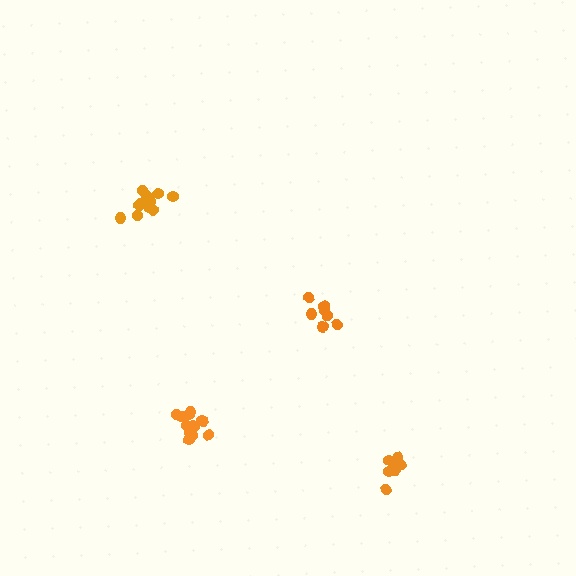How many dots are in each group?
Group 1: 8 dots, Group 2: 13 dots, Group 3: 7 dots, Group 4: 13 dots (41 total).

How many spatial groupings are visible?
There are 4 spatial groupings.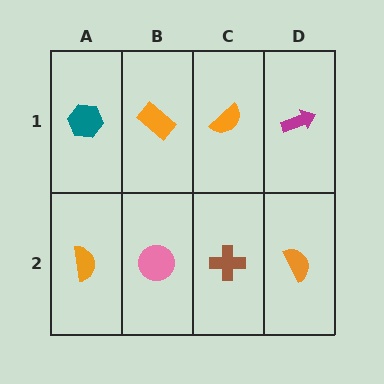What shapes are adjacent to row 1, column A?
An orange semicircle (row 2, column A), an orange rectangle (row 1, column B).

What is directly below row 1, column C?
A brown cross.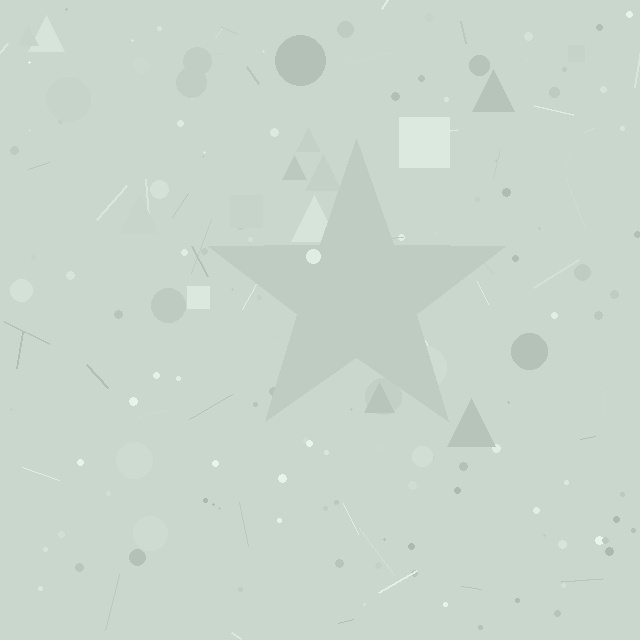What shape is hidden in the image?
A star is hidden in the image.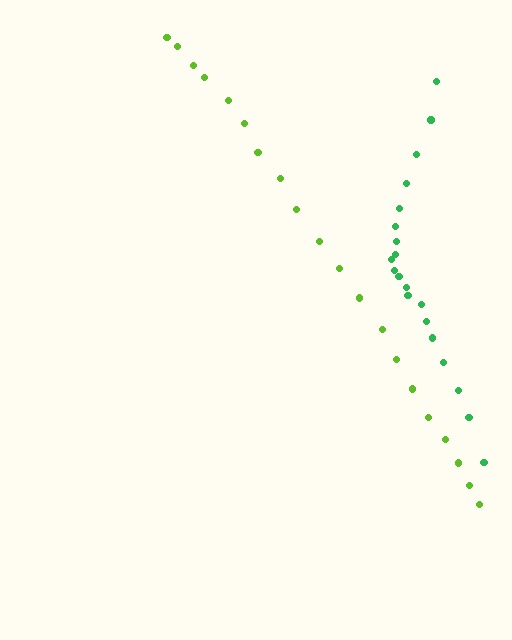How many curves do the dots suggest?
There are 2 distinct paths.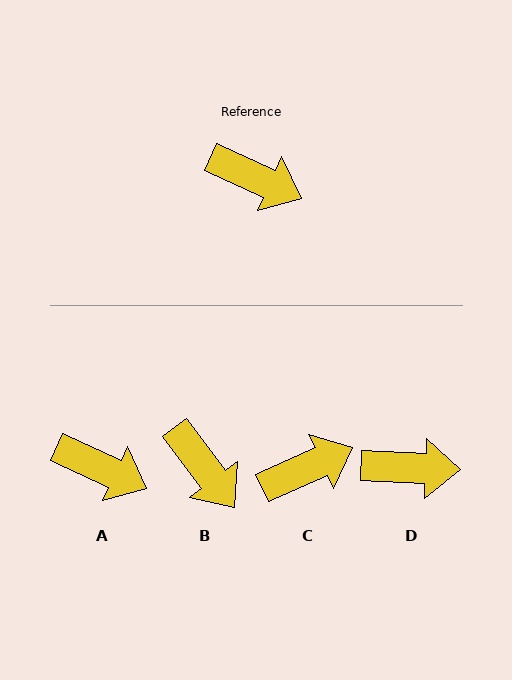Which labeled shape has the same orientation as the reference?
A.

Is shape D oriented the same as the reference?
No, it is off by about 22 degrees.